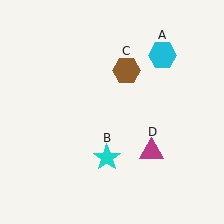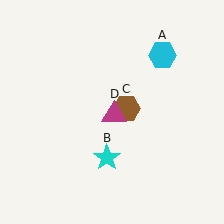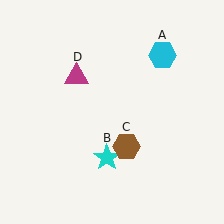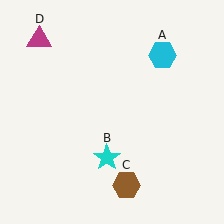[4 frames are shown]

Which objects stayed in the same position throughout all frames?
Cyan hexagon (object A) and cyan star (object B) remained stationary.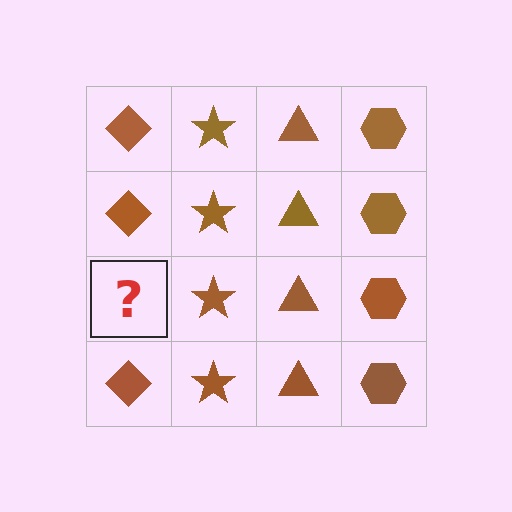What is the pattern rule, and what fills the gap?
The rule is that each column has a consistent shape. The gap should be filled with a brown diamond.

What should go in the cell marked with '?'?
The missing cell should contain a brown diamond.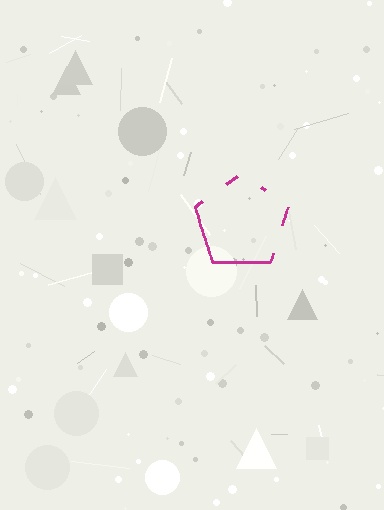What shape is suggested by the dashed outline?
The dashed outline suggests a pentagon.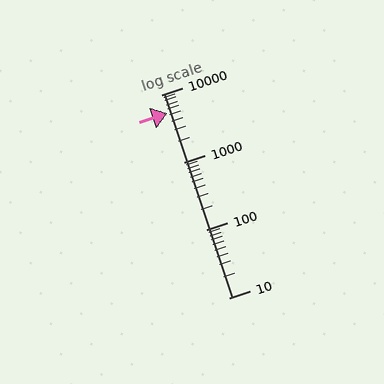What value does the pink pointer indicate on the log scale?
The pointer indicates approximately 5300.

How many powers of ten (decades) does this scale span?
The scale spans 3 decades, from 10 to 10000.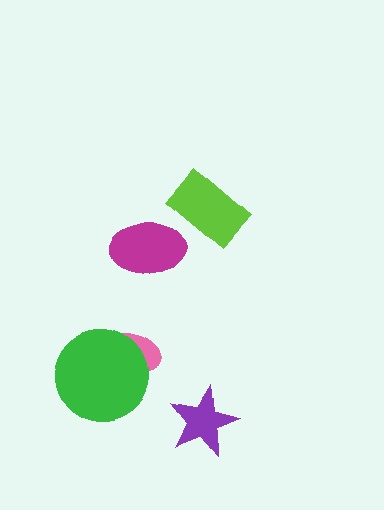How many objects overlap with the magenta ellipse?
0 objects overlap with the magenta ellipse.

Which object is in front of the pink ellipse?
The green circle is in front of the pink ellipse.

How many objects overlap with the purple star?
0 objects overlap with the purple star.